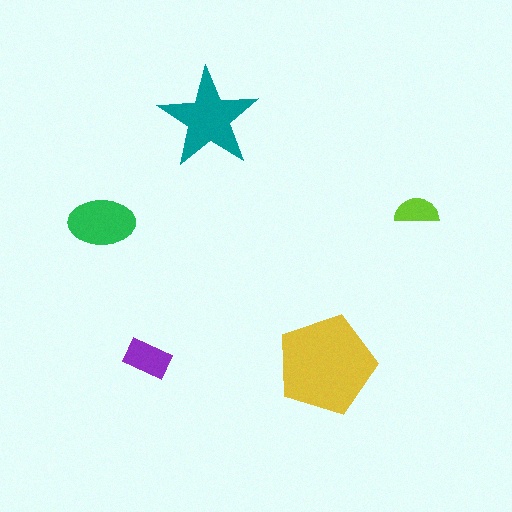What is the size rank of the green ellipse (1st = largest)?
3rd.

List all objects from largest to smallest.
The yellow pentagon, the teal star, the green ellipse, the purple rectangle, the lime semicircle.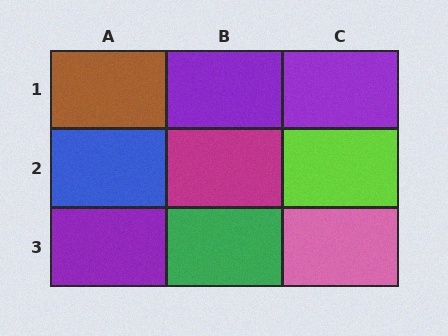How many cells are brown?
1 cell is brown.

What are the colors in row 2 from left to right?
Blue, magenta, lime.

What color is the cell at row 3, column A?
Purple.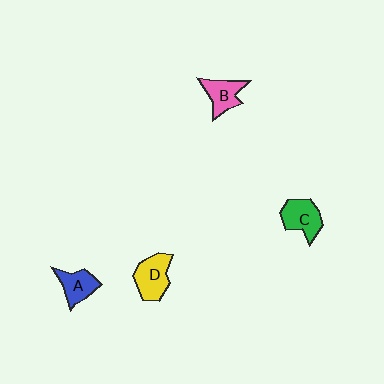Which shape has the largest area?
Shape D (yellow).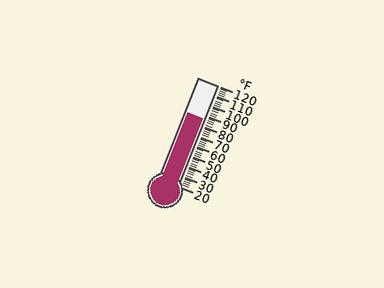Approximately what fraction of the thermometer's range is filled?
The thermometer is filled to approximately 65% of its range.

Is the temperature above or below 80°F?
The temperature is above 80°F.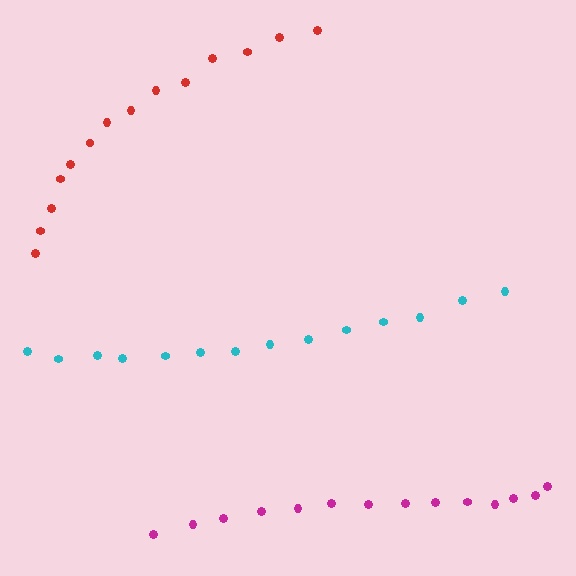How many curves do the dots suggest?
There are 3 distinct paths.